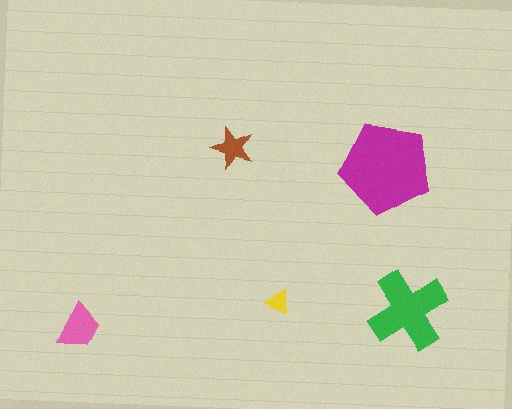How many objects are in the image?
There are 5 objects in the image.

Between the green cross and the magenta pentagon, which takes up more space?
The magenta pentagon.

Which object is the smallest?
The yellow triangle.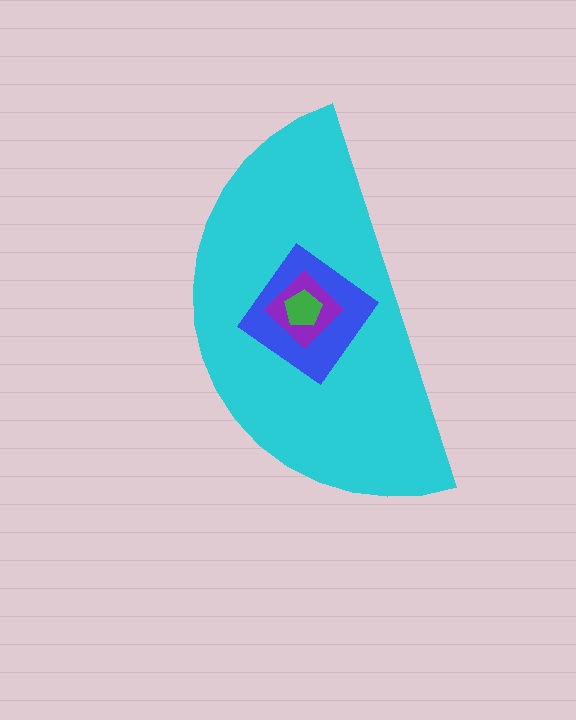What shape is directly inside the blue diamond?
The purple diamond.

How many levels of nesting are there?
4.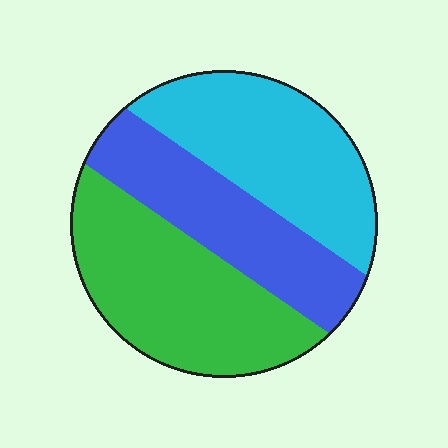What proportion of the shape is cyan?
Cyan takes up about one third (1/3) of the shape.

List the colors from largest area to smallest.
From largest to smallest: green, cyan, blue.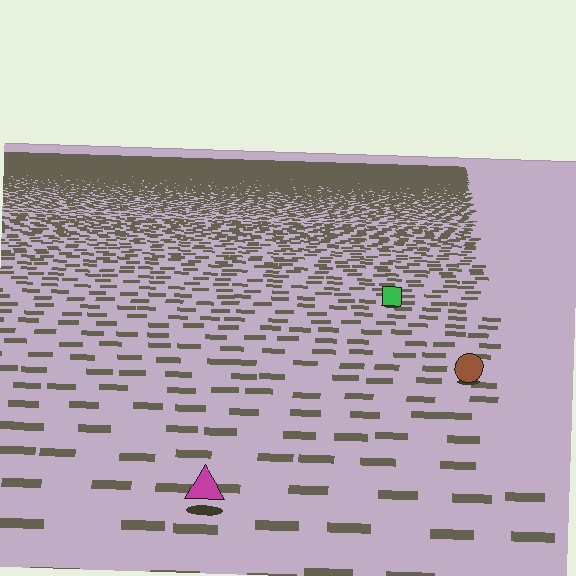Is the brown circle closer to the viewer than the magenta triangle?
No. The magenta triangle is closer — you can tell from the texture gradient: the ground texture is coarser near it.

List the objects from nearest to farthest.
From nearest to farthest: the magenta triangle, the brown circle, the green square.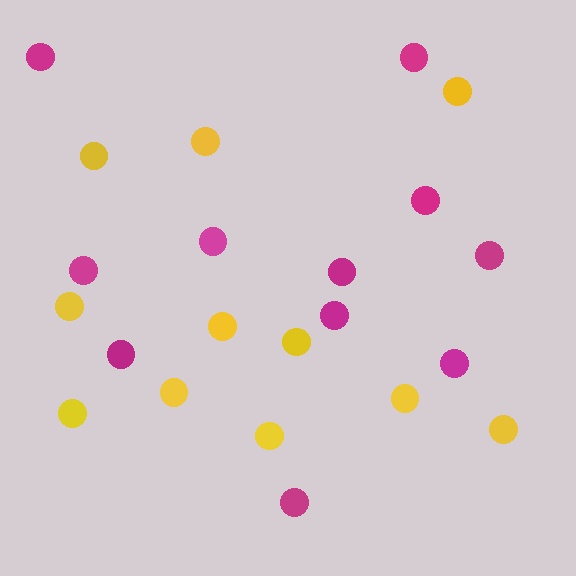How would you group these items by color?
There are 2 groups: one group of yellow circles (11) and one group of magenta circles (11).